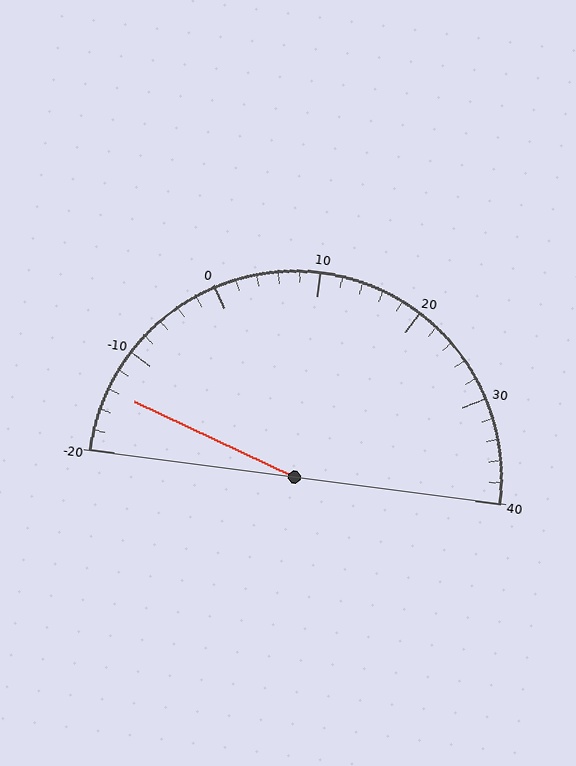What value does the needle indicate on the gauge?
The needle indicates approximately -14.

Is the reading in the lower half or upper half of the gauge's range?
The reading is in the lower half of the range (-20 to 40).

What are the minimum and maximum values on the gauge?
The gauge ranges from -20 to 40.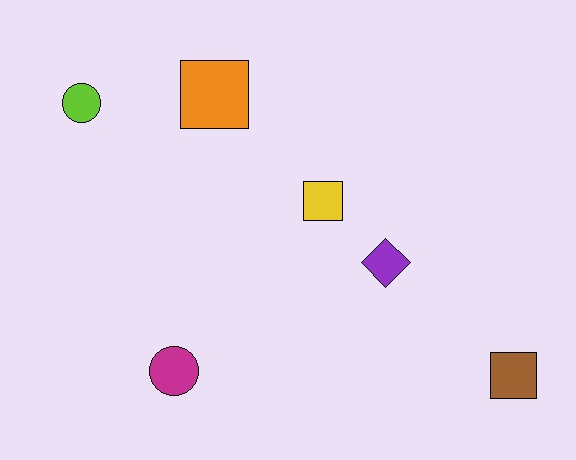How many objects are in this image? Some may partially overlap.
There are 6 objects.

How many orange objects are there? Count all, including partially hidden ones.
There is 1 orange object.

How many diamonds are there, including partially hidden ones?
There is 1 diamond.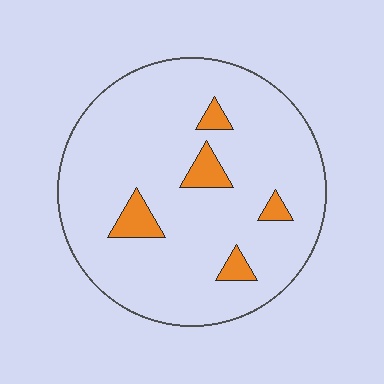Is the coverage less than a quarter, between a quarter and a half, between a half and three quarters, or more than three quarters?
Less than a quarter.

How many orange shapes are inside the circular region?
5.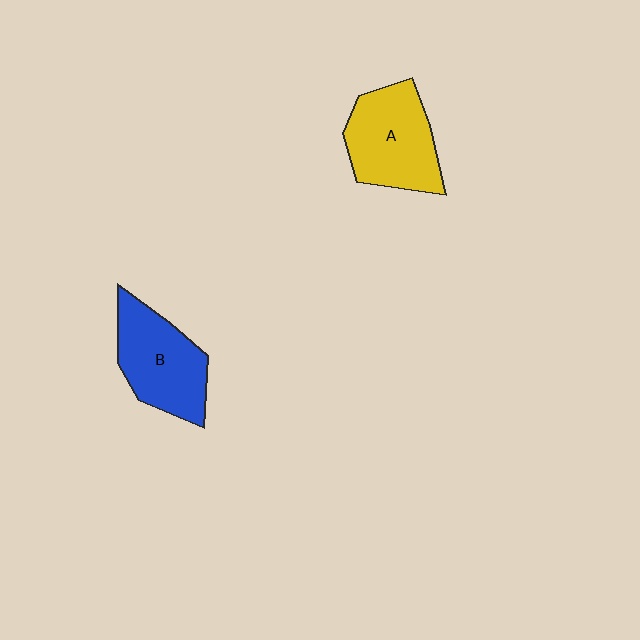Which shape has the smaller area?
Shape B (blue).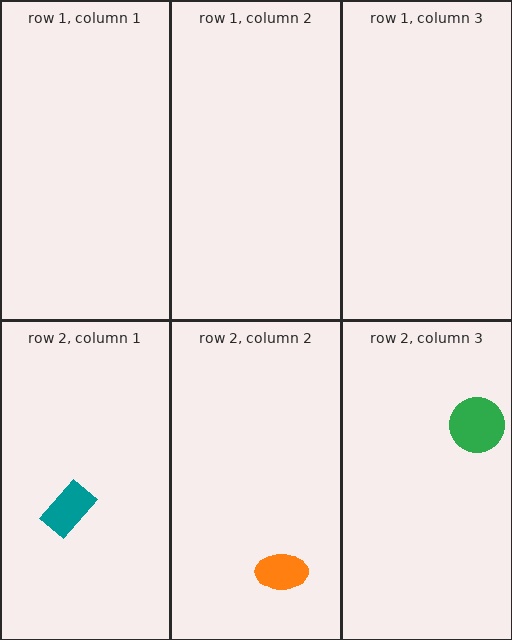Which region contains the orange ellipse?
The row 2, column 2 region.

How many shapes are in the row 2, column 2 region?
1.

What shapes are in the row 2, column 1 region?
The teal rectangle.